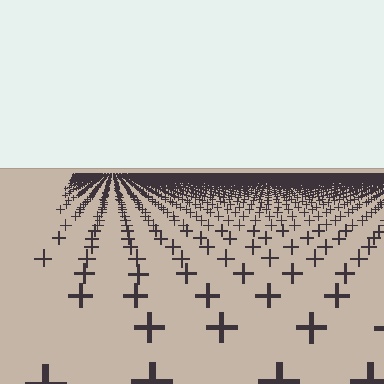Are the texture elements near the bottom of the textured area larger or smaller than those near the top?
Larger. Near the bottom, elements are closer to the viewer and appear at a bigger on-screen size.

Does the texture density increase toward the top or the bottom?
Density increases toward the top.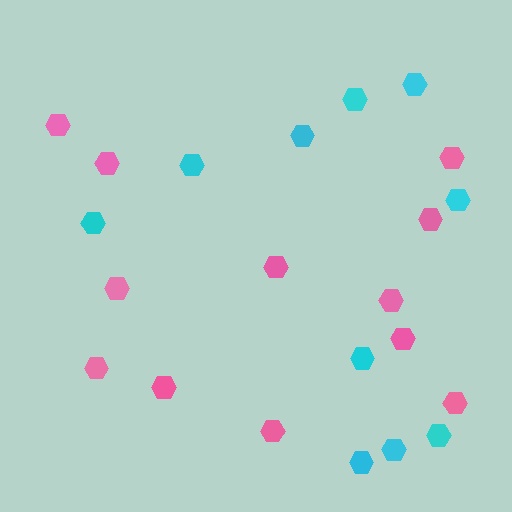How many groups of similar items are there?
There are 2 groups: one group of pink hexagons (12) and one group of cyan hexagons (10).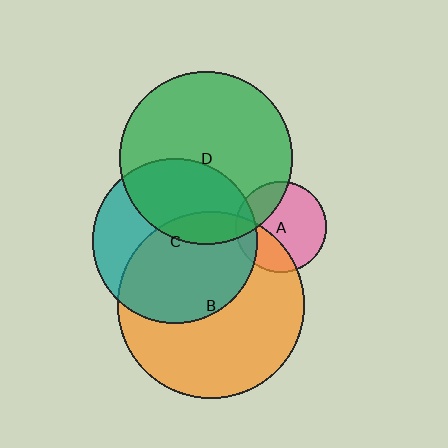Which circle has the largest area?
Circle B (orange).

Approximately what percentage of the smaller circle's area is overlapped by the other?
Approximately 40%.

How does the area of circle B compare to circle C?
Approximately 1.3 times.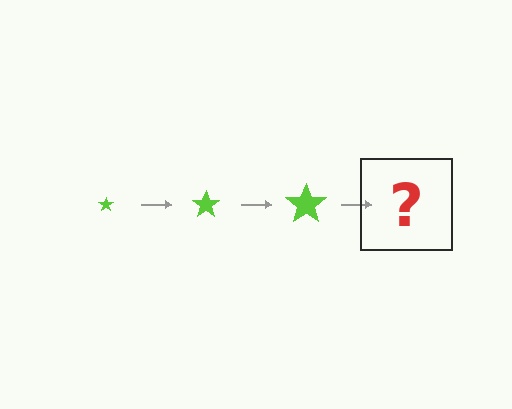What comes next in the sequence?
The next element should be a lime star, larger than the previous one.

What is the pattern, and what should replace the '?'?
The pattern is that the star gets progressively larger each step. The '?' should be a lime star, larger than the previous one.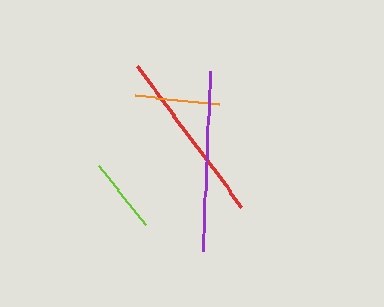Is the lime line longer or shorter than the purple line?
The purple line is longer than the lime line.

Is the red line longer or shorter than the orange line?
The red line is longer than the orange line.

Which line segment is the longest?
The purple line is the longest at approximately 181 pixels.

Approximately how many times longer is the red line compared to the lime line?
The red line is approximately 2.3 times the length of the lime line.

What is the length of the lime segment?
The lime segment is approximately 76 pixels long.